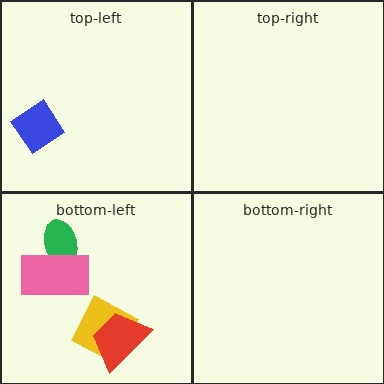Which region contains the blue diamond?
The top-left region.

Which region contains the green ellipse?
The bottom-left region.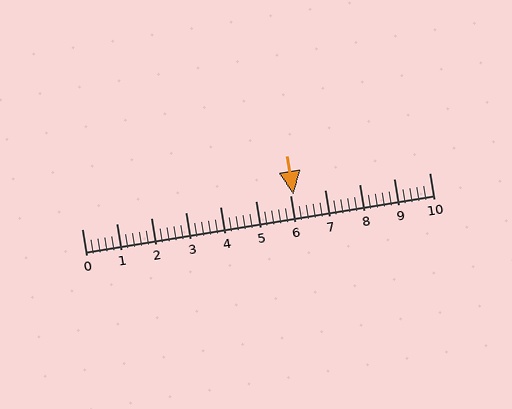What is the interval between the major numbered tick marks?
The major tick marks are spaced 1 units apart.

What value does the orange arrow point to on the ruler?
The orange arrow points to approximately 6.1.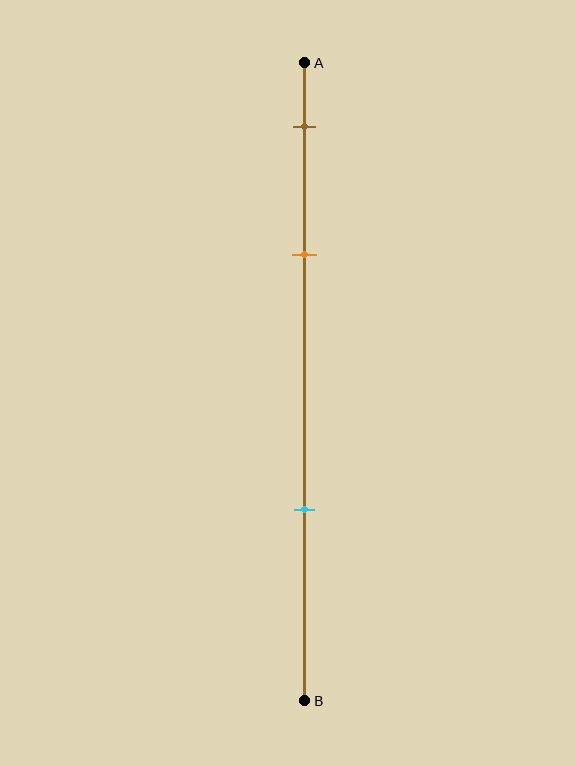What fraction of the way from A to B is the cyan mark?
The cyan mark is approximately 70% (0.7) of the way from A to B.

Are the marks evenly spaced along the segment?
No, the marks are not evenly spaced.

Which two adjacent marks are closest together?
The brown and orange marks are the closest adjacent pair.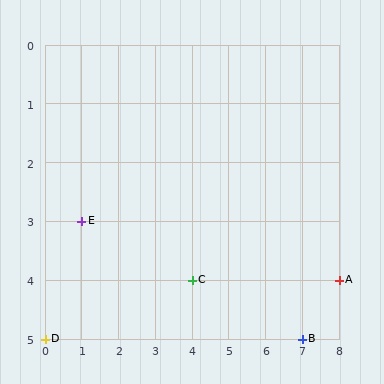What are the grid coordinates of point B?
Point B is at grid coordinates (7, 5).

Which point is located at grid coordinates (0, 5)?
Point D is at (0, 5).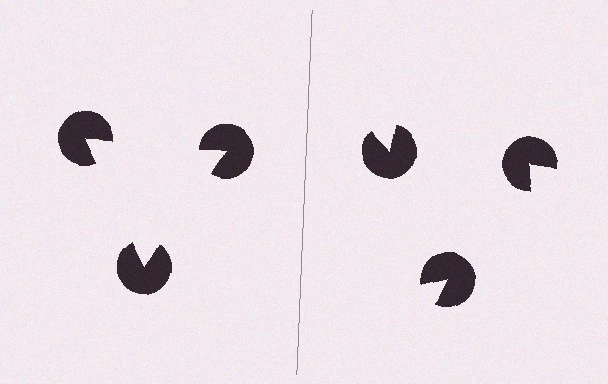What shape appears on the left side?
An illusory triangle.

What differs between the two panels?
The pac-man discs are positioned identically on both sides; only the wedge orientations differ. On the left they align to a triangle; on the right they are misaligned.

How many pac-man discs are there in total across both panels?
6 — 3 on each side.